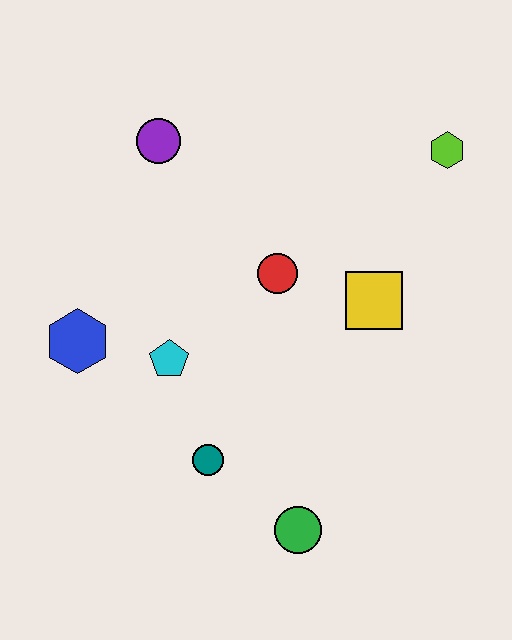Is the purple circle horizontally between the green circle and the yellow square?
No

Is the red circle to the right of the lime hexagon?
No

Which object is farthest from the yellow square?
The blue hexagon is farthest from the yellow square.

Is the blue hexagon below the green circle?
No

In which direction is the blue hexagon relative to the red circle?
The blue hexagon is to the left of the red circle.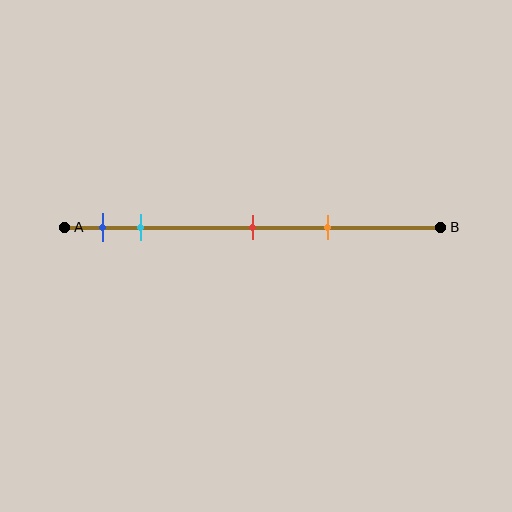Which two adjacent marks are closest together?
The blue and cyan marks are the closest adjacent pair.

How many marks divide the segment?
There are 4 marks dividing the segment.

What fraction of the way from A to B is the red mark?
The red mark is approximately 50% (0.5) of the way from A to B.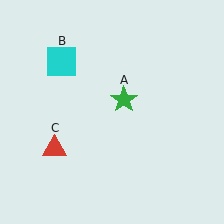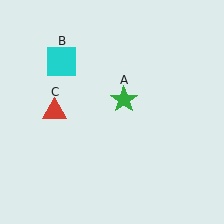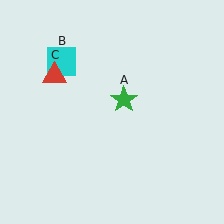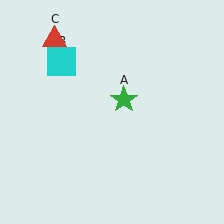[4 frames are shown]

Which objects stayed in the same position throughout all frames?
Green star (object A) and cyan square (object B) remained stationary.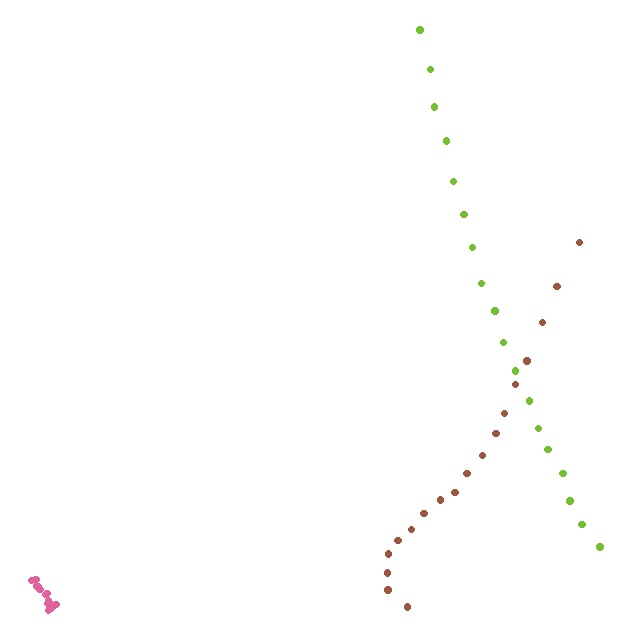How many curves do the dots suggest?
There are 3 distinct paths.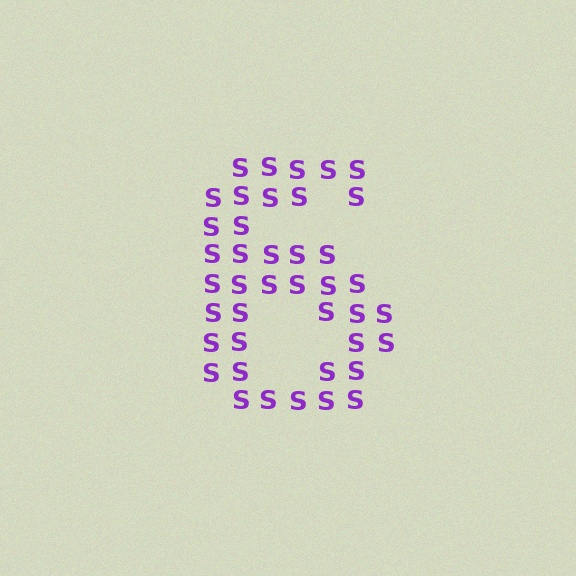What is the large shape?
The large shape is the digit 6.